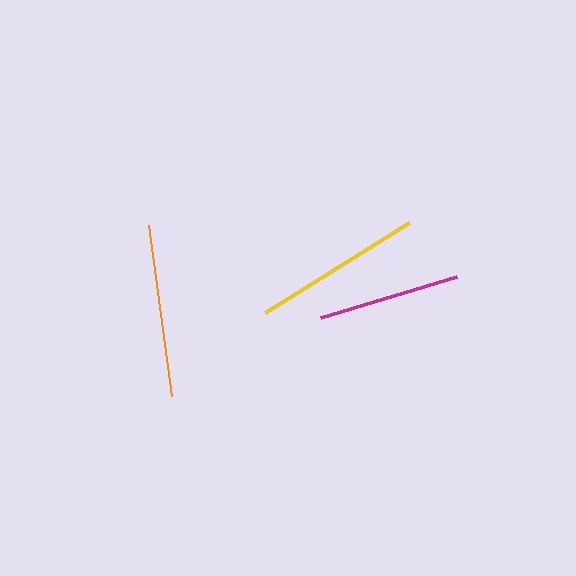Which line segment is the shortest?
The magenta line is the shortest at approximately 142 pixels.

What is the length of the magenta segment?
The magenta segment is approximately 142 pixels long.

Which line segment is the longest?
The orange line is the longest at approximately 173 pixels.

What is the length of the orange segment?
The orange segment is approximately 173 pixels long.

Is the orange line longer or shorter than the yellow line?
The orange line is longer than the yellow line.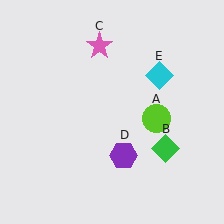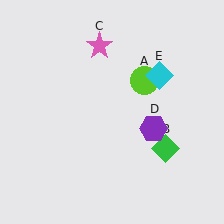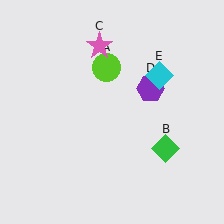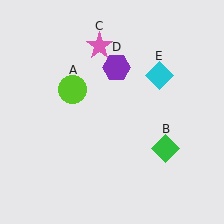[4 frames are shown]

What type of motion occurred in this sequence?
The lime circle (object A), purple hexagon (object D) rotated counterclockwise around the center of the scene.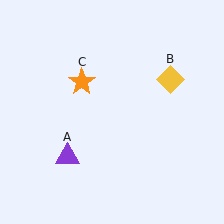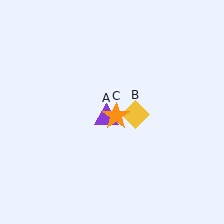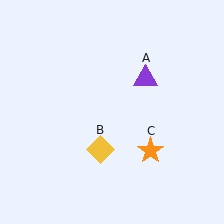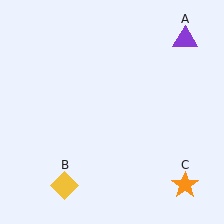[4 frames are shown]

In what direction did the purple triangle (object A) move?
The purple triangle (object A) moved up and to the right.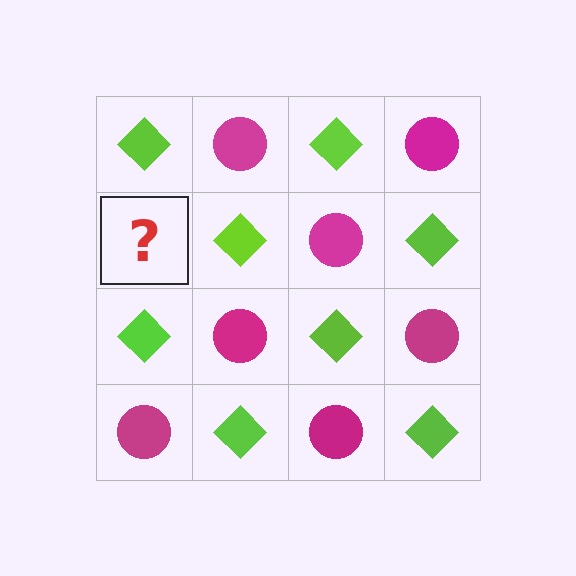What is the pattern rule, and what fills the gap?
The rule is that it alternates lime diamond and magenta circle in a checkerboard pattern. The gap should be filled with a magenta circle.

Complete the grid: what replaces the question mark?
The question mark should be replaced with a magenta circle.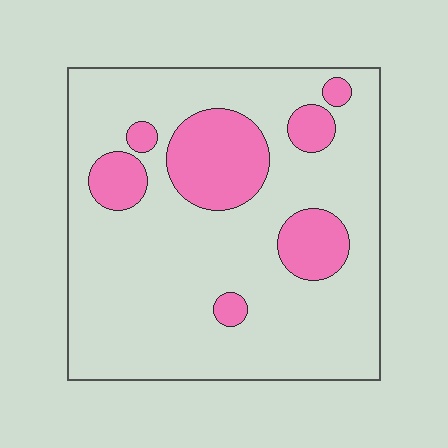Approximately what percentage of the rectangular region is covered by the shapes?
Approximately 20%.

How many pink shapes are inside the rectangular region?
7.